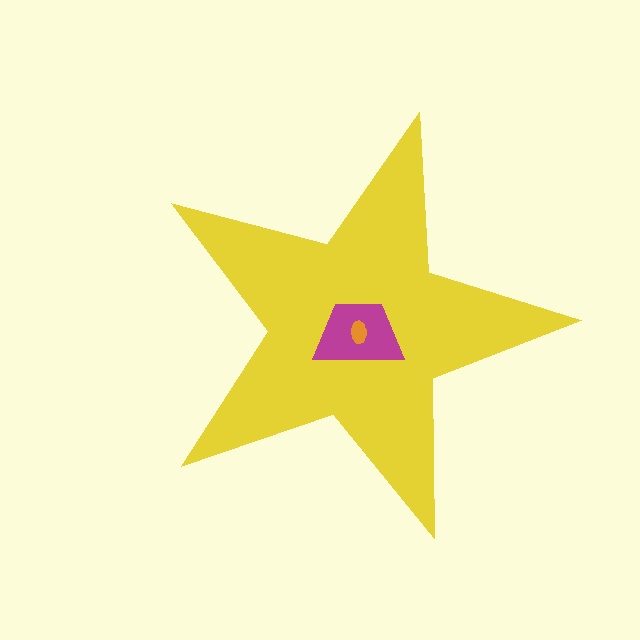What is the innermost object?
The orange ellipse.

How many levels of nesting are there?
3.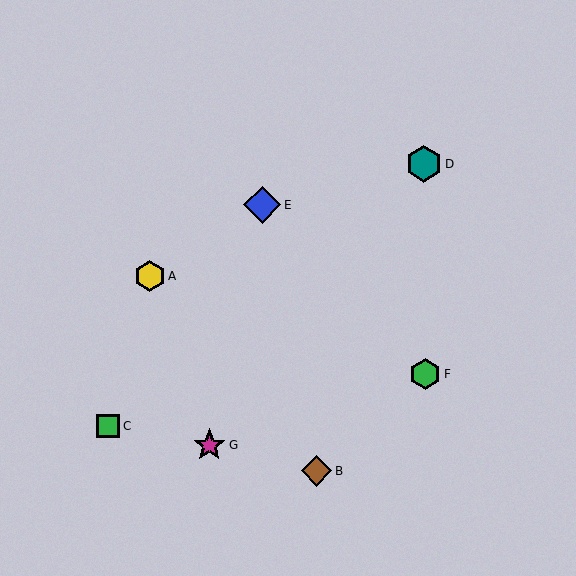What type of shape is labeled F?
Shape F is a green hexagon.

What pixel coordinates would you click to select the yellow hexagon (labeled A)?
Click at (150, 276) to select the yellow hexagon A.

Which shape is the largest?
The blue diamond (labeled E) is the largest.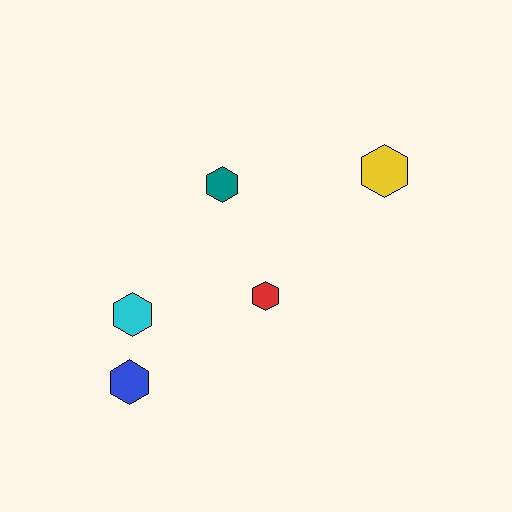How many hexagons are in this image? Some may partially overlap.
There are 5 hexagons.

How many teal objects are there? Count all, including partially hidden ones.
There is 1 teal object.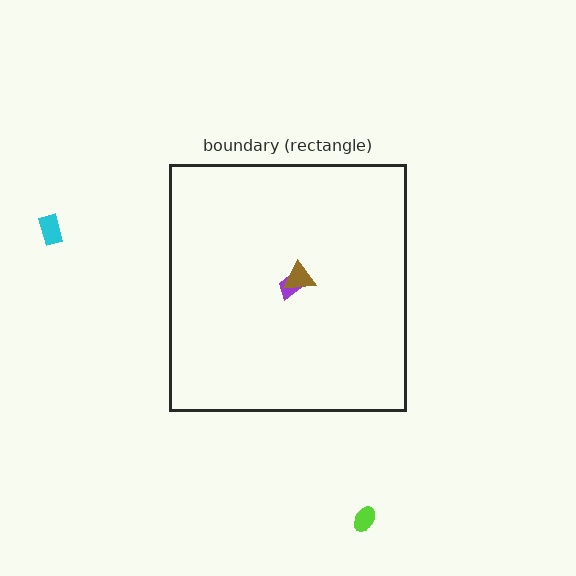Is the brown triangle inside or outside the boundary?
Inside.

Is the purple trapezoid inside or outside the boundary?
Inside.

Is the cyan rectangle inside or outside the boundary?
Outside.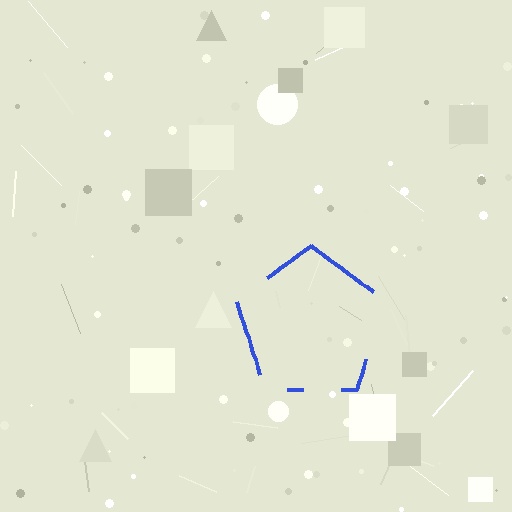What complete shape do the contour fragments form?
The contour fragments form a pentagon.